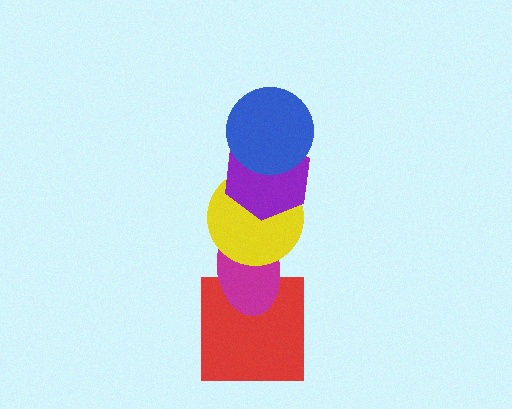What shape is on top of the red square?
The magenta ellipse is on top of the red square.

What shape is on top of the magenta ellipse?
The yellow circle is on top of the magenta ellipse.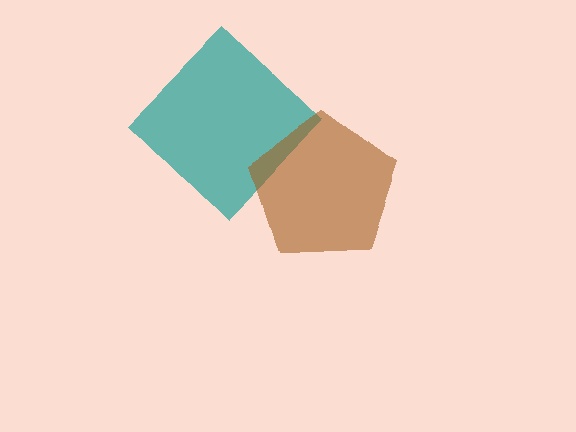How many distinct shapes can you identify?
There are 2 distinct shapes: a teal diamond, a brown pentagon.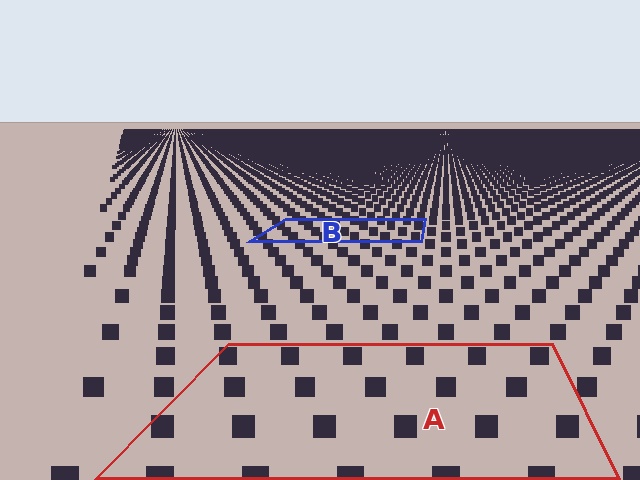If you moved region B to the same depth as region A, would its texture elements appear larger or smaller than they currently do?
They would appear larger. At a closer depth, the same texture elements are projected at a bigger on-screen size.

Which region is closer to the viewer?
Region A is closer. The texture elements there are larger and more spread out.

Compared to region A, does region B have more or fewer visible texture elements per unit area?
Region B has more texture elements per unit area — they are packed more densely because it is farther away.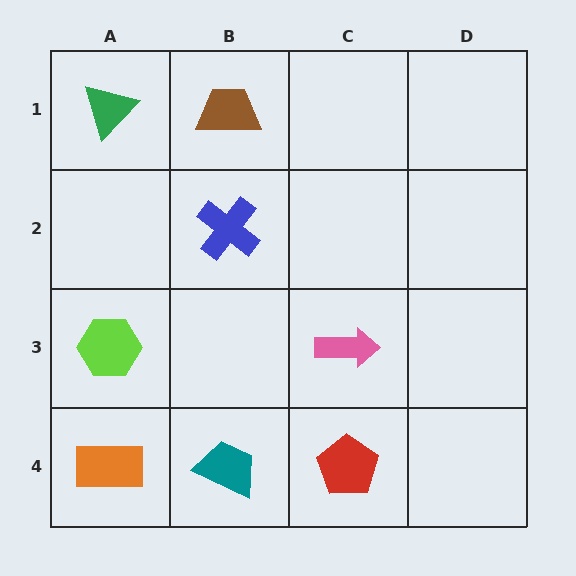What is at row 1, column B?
A brown trapezoid.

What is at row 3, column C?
A pink arrow.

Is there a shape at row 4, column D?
No, that cell is empty.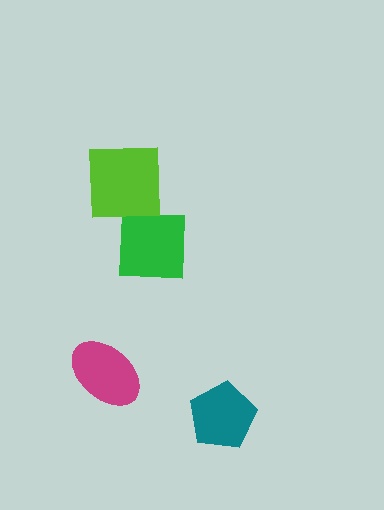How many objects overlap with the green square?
1 object overlaps with the green square.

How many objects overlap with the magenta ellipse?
0 objects overlap with the magenta ellipse.